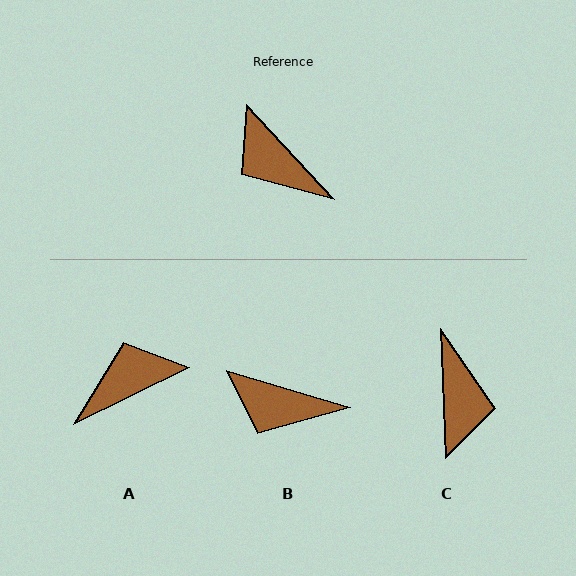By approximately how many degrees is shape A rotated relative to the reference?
Approximately 106 degrees clockwise.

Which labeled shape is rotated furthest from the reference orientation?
C, about 139 degrees away.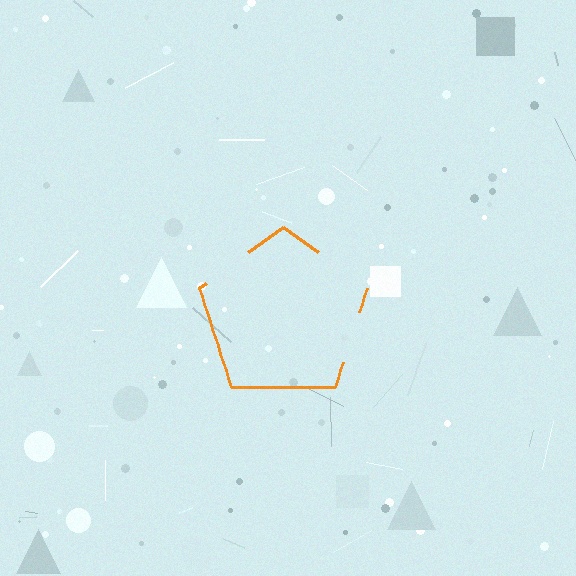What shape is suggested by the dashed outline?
The dashed outline suggests a pentagon.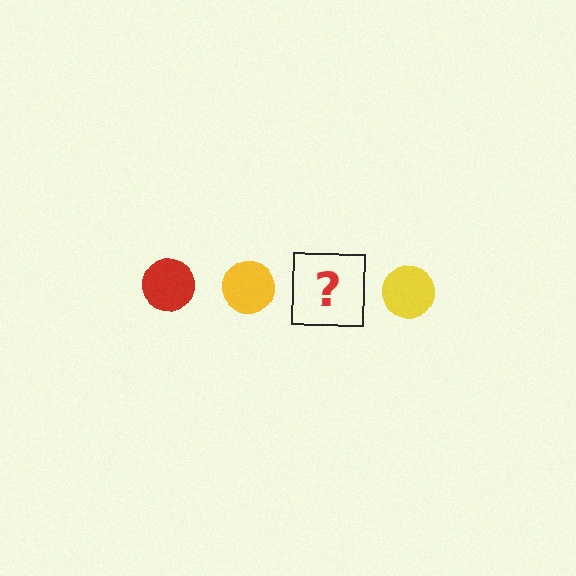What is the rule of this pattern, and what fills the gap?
The rule is that the pattern cycles through red, yellow circles. The gap should be filled with a red circle.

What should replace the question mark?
The question mark should be replaced with a red circle.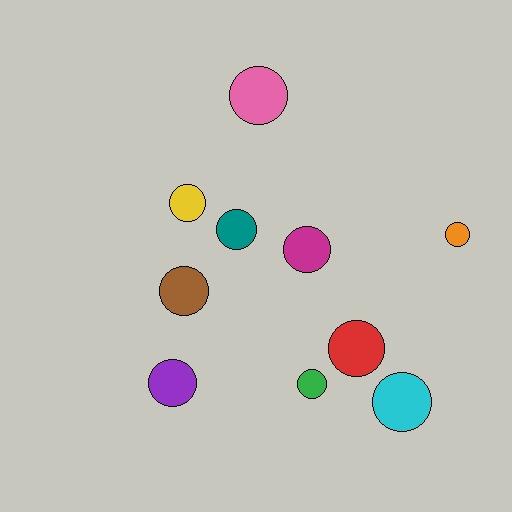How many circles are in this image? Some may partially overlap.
There are 10 circles.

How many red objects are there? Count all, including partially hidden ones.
There is 1 red object.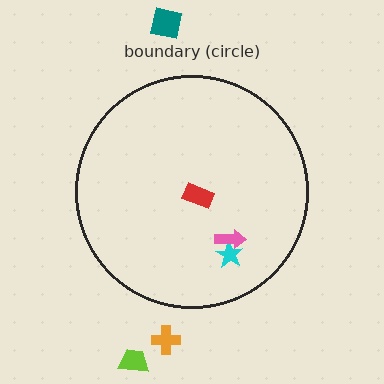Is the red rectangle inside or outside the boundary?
Inside.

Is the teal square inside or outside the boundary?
Outside.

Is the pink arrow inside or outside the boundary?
Inside.